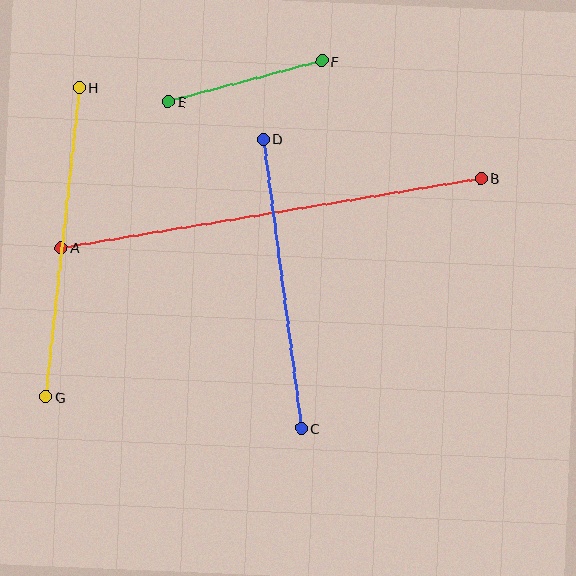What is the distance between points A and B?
The distance is approximately 426 pixels.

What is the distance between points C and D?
The distance is approximately 292 pixels.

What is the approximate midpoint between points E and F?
The midpoint is at approximately (245, 81) pixels.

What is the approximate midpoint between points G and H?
The midpoint is at approximately (63, 242) pixels.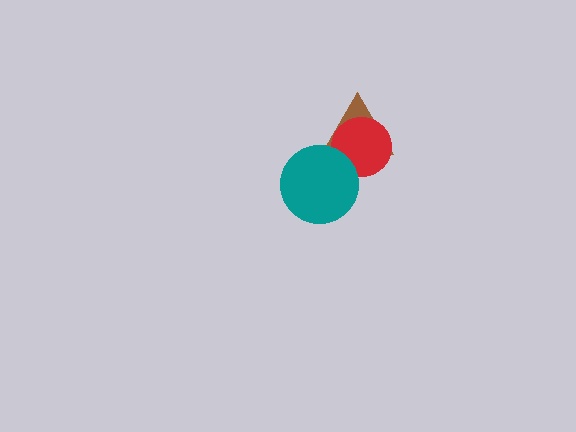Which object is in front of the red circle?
The teal circle is in front of the red circle.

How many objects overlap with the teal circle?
2 objects overlap with the teal circle.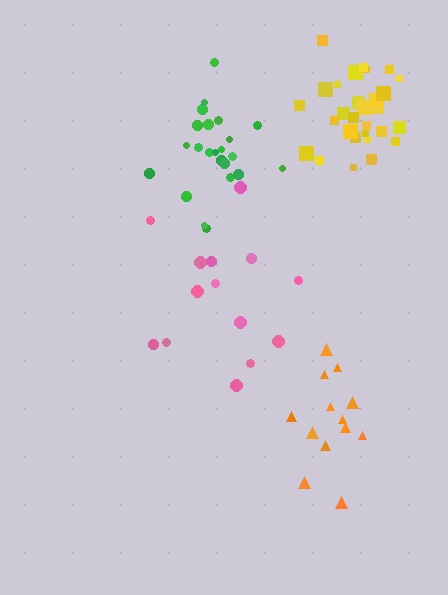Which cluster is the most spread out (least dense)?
Pink.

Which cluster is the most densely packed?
Yellow.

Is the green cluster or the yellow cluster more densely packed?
Yellow.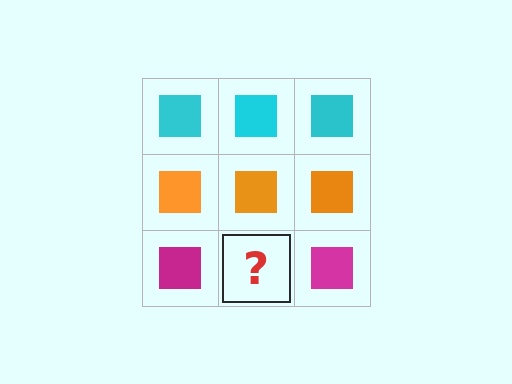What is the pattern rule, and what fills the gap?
The rule is that each row has a consistent color. The gap should be filled with a magenta square.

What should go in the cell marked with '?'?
The missing cell should contain a magenta square.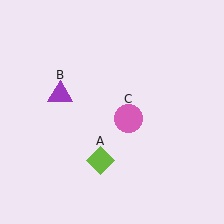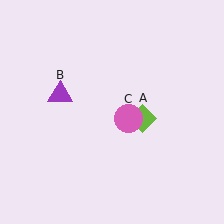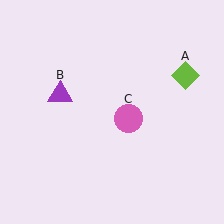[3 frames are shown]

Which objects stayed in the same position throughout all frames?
Purple triangle (object B) and pink circle (object C) remained stationary.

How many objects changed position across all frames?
1 object changed position: lime diamond (object A).